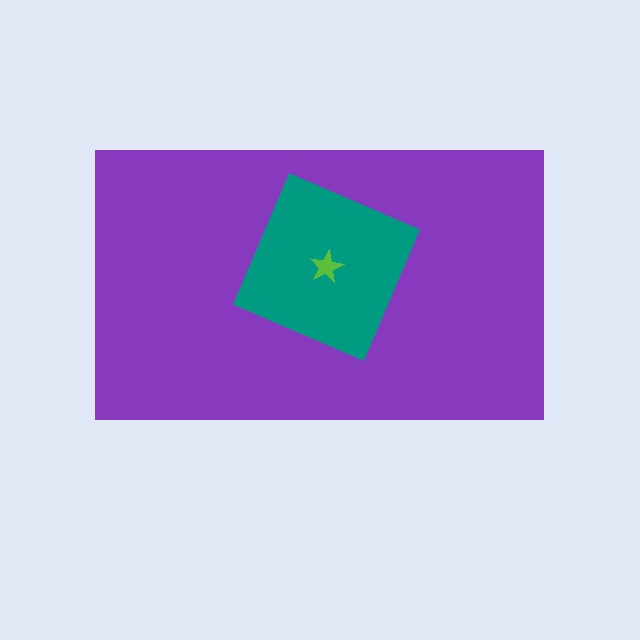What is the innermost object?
The lime star.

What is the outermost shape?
The purple rectangle.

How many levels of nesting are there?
3.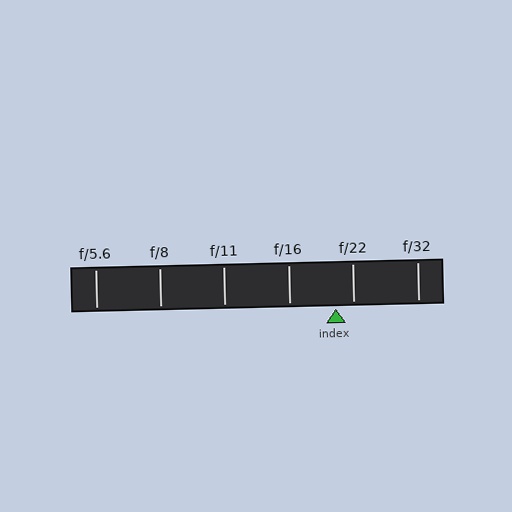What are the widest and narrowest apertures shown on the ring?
The widest aperture shown is f/5.6 and the narrowest is f/32.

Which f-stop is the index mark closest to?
The index mark is closest to f/22.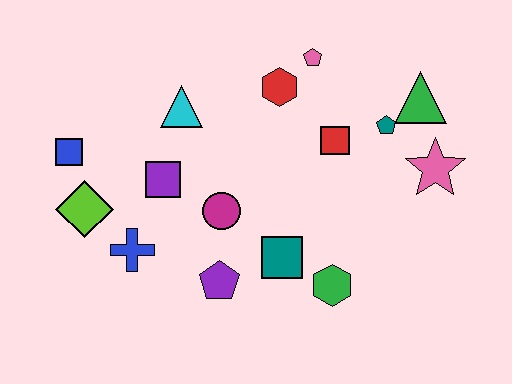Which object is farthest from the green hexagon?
The blue square is farthest from the green hexagon.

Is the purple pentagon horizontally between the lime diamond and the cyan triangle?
No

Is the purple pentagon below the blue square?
Yes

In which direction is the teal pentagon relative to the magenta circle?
The teal pentagon is to the right of the magenta circle.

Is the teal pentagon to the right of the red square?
Yes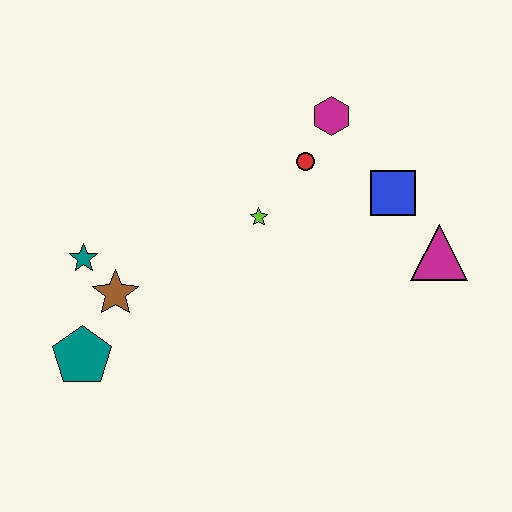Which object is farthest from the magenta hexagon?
The teal pentagon is farthest from the magenta hexagon.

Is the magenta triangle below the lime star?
Yes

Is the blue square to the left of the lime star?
No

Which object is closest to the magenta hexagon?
The red circle is closest to the magenta hexagon.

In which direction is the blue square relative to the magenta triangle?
The blue square is above the magenta triangle.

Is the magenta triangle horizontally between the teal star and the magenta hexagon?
No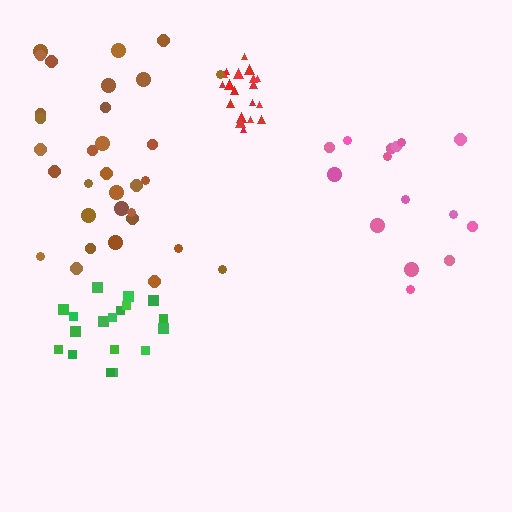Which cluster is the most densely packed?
Red.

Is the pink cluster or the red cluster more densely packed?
Red.